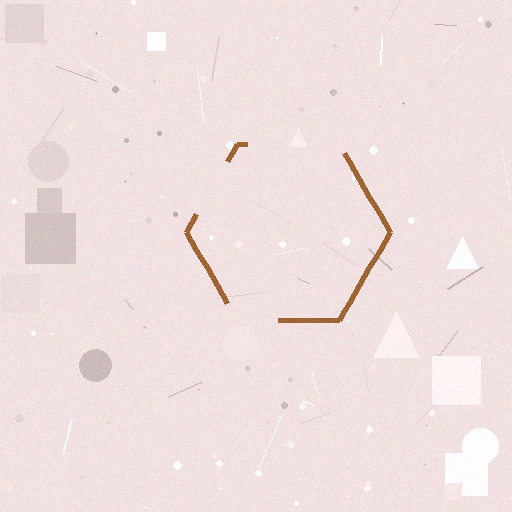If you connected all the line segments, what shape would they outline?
They would outline a hexagon.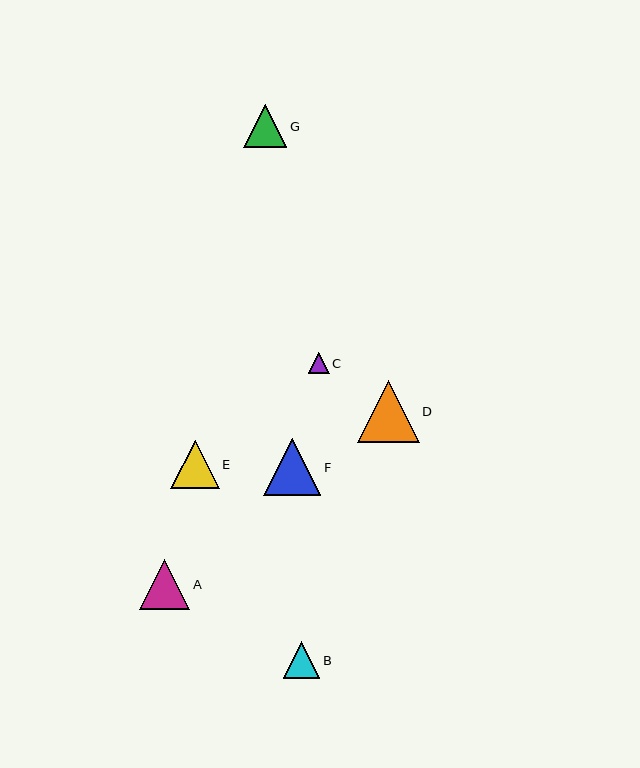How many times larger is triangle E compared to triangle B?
Triangle E is approximately 1.3 times the size of triangle B.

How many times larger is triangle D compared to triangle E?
Triangle D is approximately 1.3 times the size of triangle E.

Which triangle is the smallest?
Triangle C is the smallest with a size of approximately 21 pixels.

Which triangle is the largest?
Triangle D is the largest with a size of approximately 62 pixels.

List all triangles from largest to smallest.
From largest to smallest: D, F, A, E, G, B, C.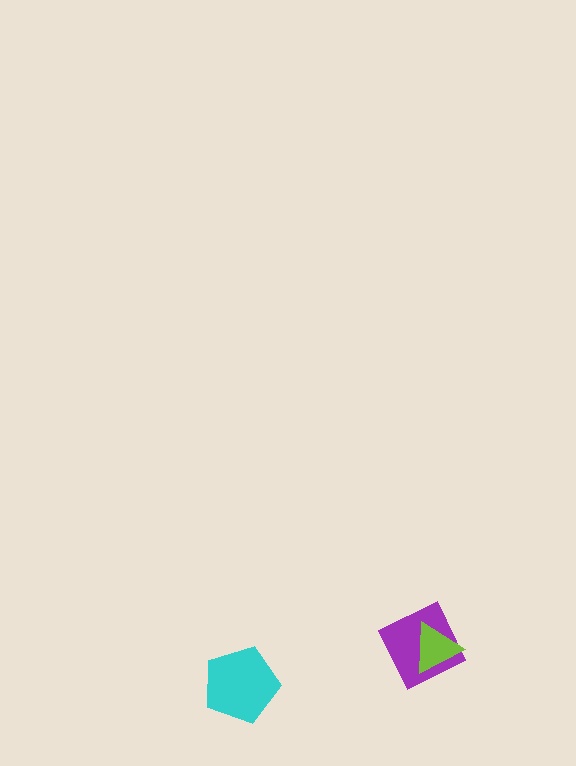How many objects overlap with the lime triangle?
1 object overlaps with the lime triangle.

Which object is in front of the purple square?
The lime triangle is in front of the purple square.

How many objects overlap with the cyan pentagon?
0 objects overlap with the cyan pentagon.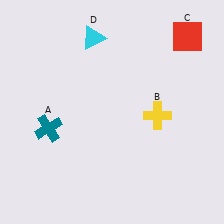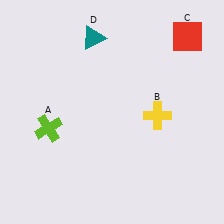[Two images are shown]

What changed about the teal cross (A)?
In Image 1, A is teal. In Image 2, it changed to lime.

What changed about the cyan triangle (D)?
In Image 1, D is cyan. In Image 2, it changed to teal.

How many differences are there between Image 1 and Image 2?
There are 2 differences between the two images.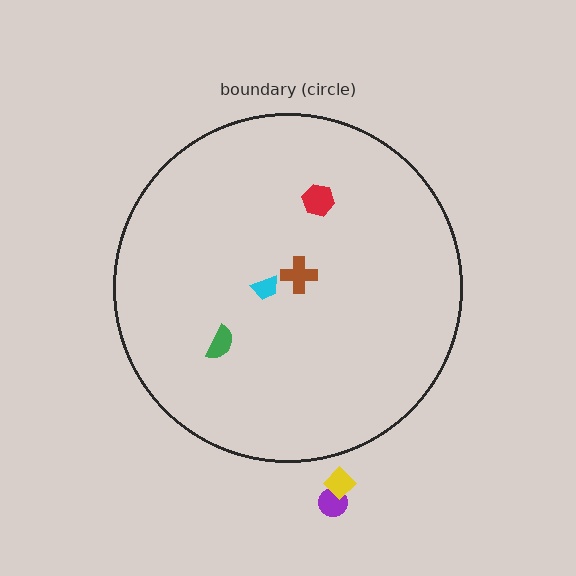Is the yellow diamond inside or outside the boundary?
Outside.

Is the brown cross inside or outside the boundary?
Inside.